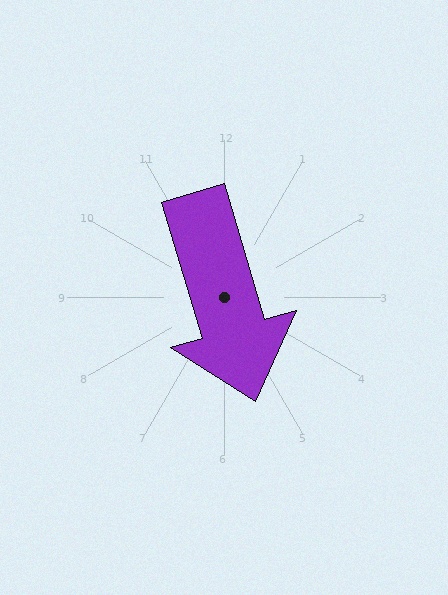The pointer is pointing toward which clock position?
Roughly 5 o'clock.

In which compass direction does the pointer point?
South.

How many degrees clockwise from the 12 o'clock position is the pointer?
Approximately 163 degrees.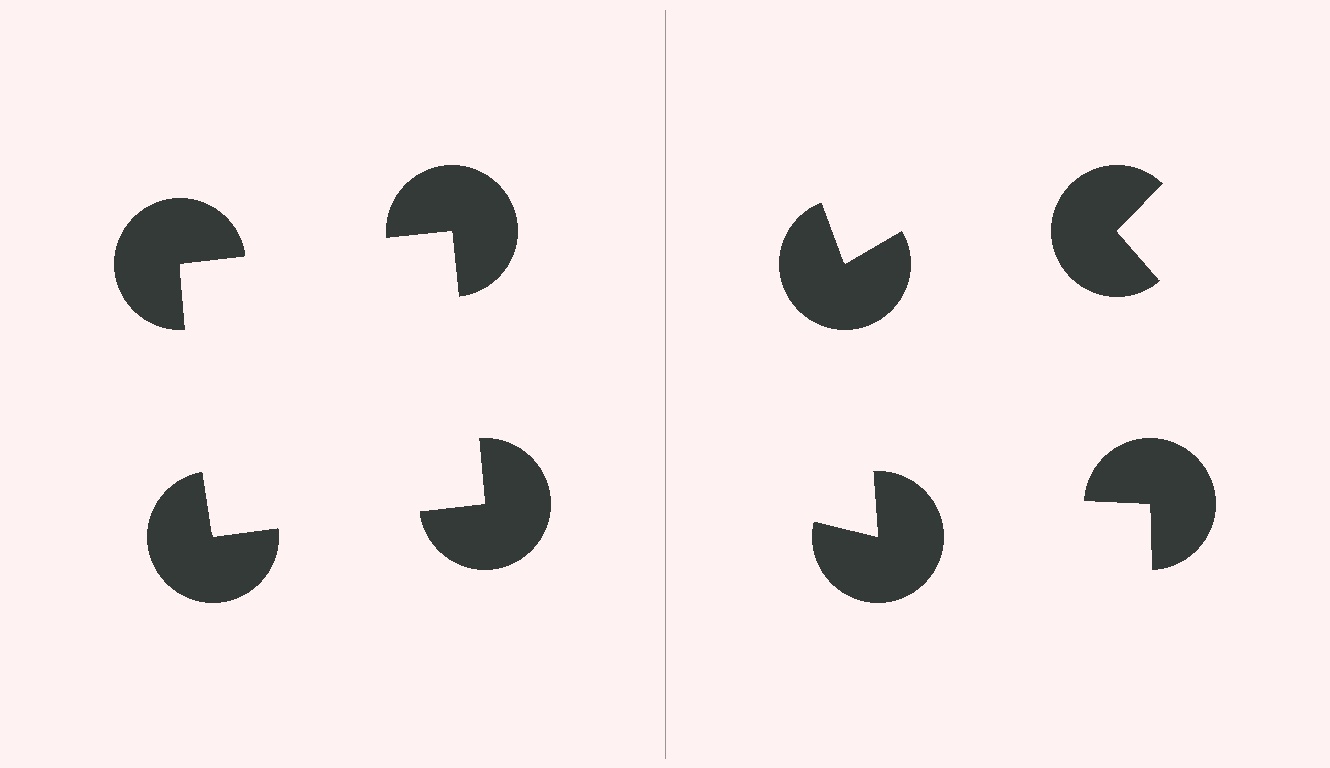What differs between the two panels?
The pac-man discs are positioned identically on both sides; only the wedge orientations differ. On the left they align to a square; on the right they are misaligned.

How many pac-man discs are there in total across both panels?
8 — 4 on each side.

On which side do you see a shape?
An illusory square appears on the left side. On the right side the wedge cuts are rotated, so no coherent shape forms.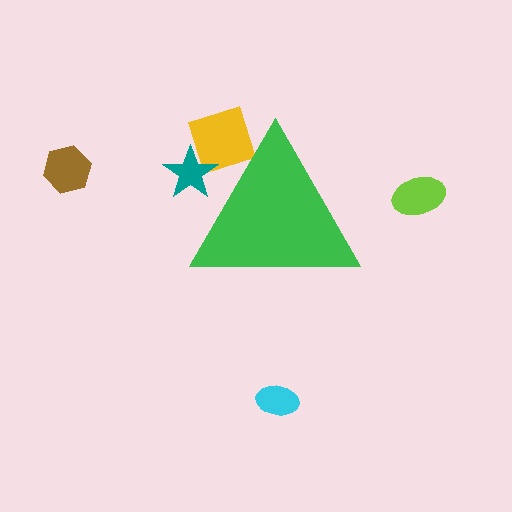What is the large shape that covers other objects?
A green triangle.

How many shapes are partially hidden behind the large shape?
2 shapes are partially hidden.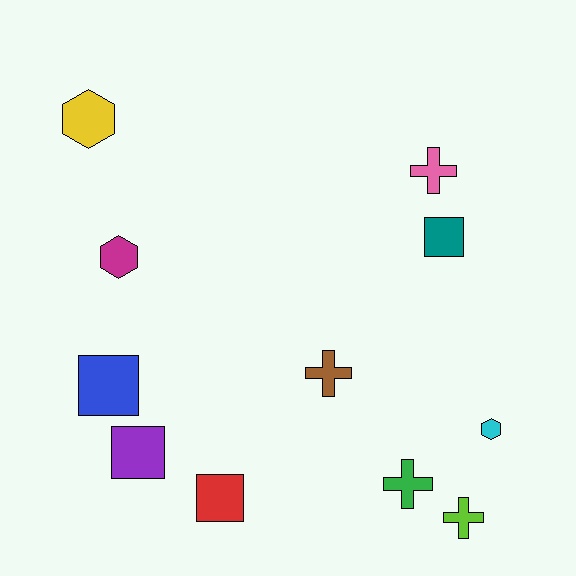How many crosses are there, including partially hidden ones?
There are 4 crosses.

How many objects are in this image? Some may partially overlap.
There are 11 objects.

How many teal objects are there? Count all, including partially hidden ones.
There is 1 teal object.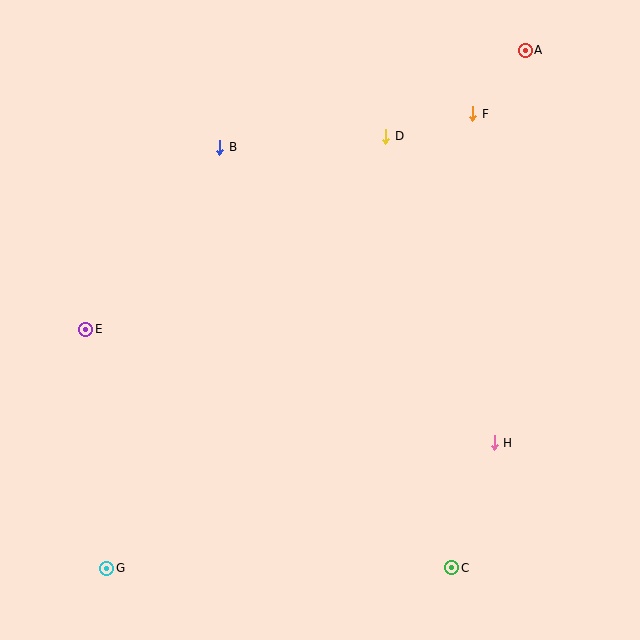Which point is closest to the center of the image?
Point D at (386, 136) is closest to the center.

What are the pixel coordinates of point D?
Point D is at (386, 136).